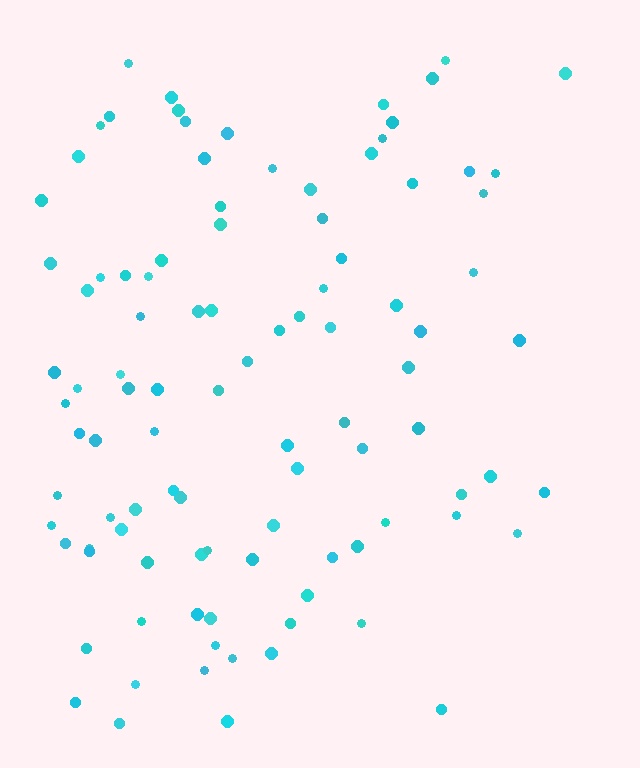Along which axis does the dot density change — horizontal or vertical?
Horizontal.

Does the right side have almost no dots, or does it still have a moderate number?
Still a moderate number, just noticeably fewer than the left.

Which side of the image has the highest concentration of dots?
The left.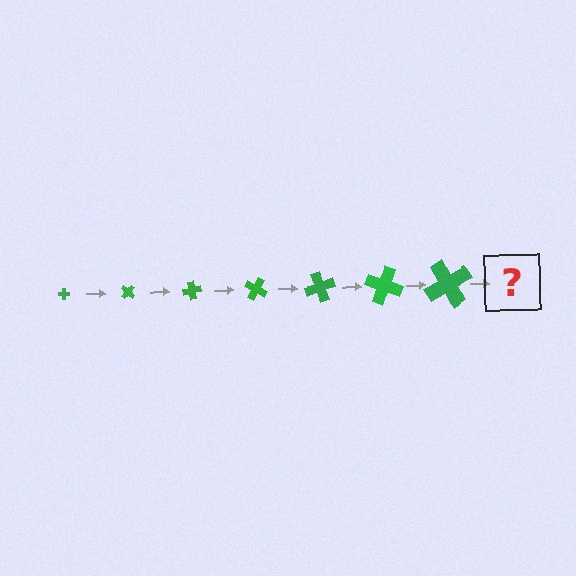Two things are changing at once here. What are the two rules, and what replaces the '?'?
The two rules are that the cross grows larger each step and it rotates 40 degrees each step. The '?' should be a cross, larger than the previous one and rotated 280 degrees from the start.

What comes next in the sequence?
The next element should be a cross, larger than the previous one and rotated 280 degrees from the start.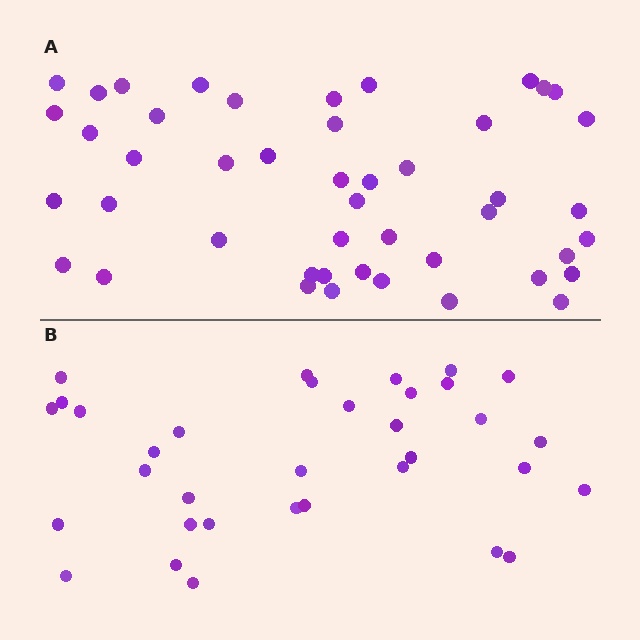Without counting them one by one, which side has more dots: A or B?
Region A (the top region) has more dots.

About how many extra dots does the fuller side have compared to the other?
Region A has roughly 12 or so more dots than region B.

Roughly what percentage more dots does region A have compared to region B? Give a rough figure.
About 35% more.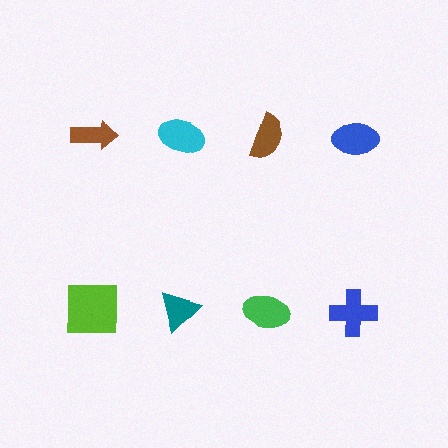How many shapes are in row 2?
4 shapes.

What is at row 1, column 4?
A blue ellipse.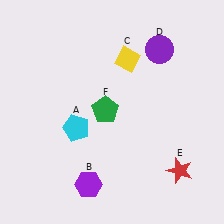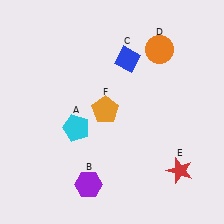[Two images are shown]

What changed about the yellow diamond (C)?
In Image 1, C is yellow. In Image 2, it changed to blue.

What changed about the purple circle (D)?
In Image 1, D is purple. In Image 2, it changed to orange.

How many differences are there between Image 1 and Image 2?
There are 3 differences between the two images.